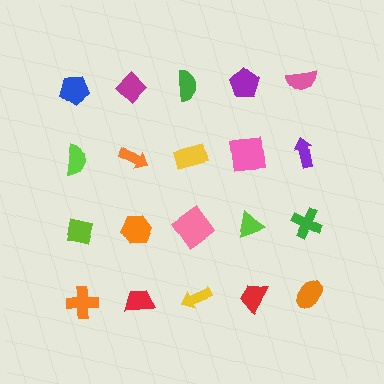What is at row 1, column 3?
A green semicircle.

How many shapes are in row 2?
5 shapes.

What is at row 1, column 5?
A pink semicircle.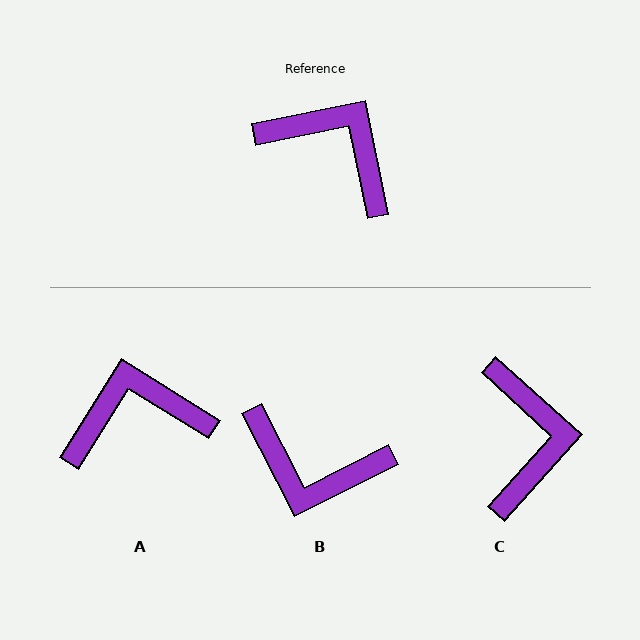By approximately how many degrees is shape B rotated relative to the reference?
Approximately 165 degrees clockwise.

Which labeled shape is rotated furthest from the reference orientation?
B, about 165 degrees away.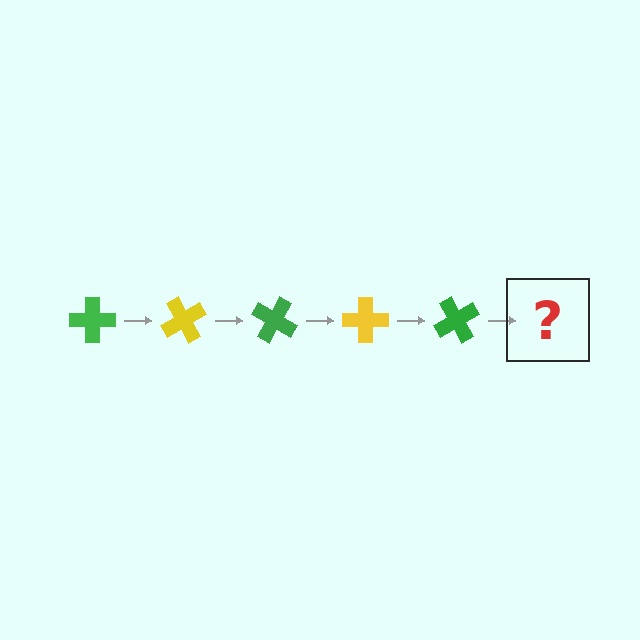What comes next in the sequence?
The next element should be a yellow cross, rotated 300 degrees from the start.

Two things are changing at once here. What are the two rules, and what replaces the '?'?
The two rules are that it rotates 60 degrees each step and the color cycles through green and yellow. The '?' should be a yellow cross, rotated 300 degrees from the start.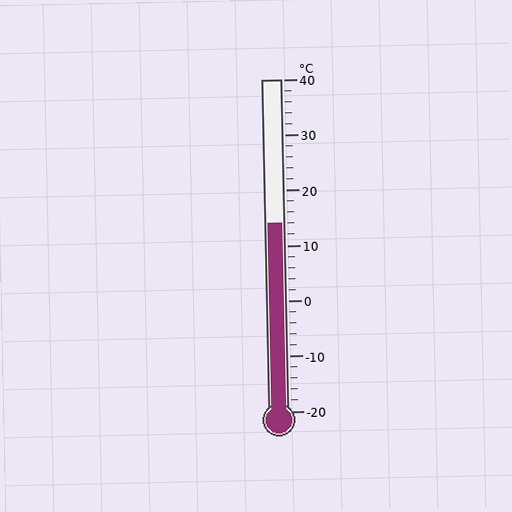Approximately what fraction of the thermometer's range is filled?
The thermometer is filled to approximately 55% of its range.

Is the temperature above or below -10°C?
The temperature is above -10°C.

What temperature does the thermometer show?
The thermometer shows approximately 14°C.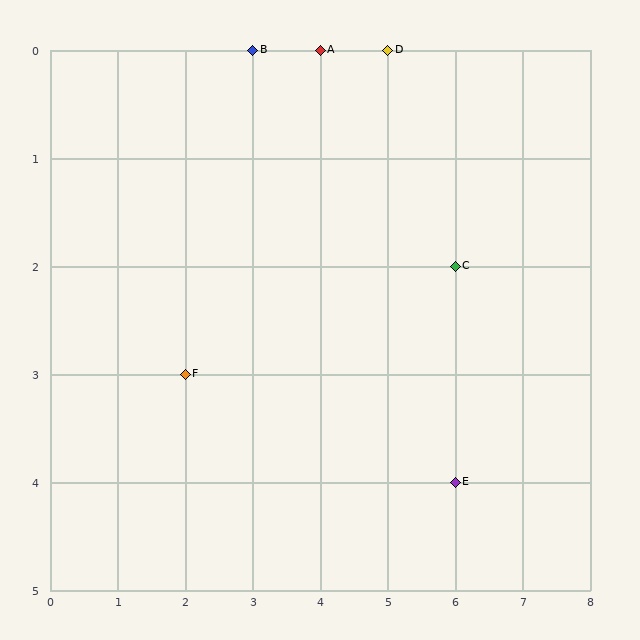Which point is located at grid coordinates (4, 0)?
Point A is at (4, 0).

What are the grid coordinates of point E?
Point E is at grid coordinates (6, 4).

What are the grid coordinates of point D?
Point D is at grid coordinates (5, 0).